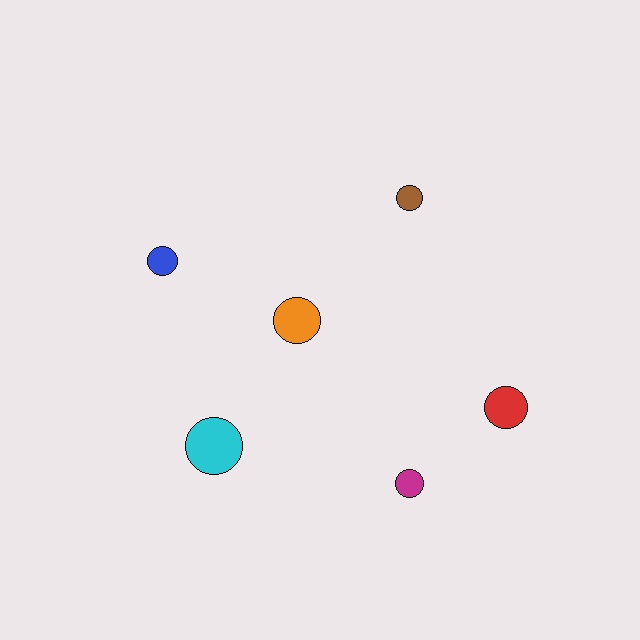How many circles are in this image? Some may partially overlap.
There are 6 circles.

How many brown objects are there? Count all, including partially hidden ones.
There is 1 brown object.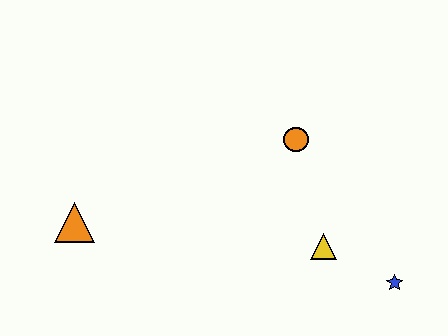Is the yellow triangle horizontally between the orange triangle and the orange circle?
No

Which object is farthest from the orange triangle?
The blue star is farthest from the orange triangle.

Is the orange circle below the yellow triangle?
No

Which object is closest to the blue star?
The yellow triangle is closest to the blue star.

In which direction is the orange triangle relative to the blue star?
The orange triangle is to the left of the blue star.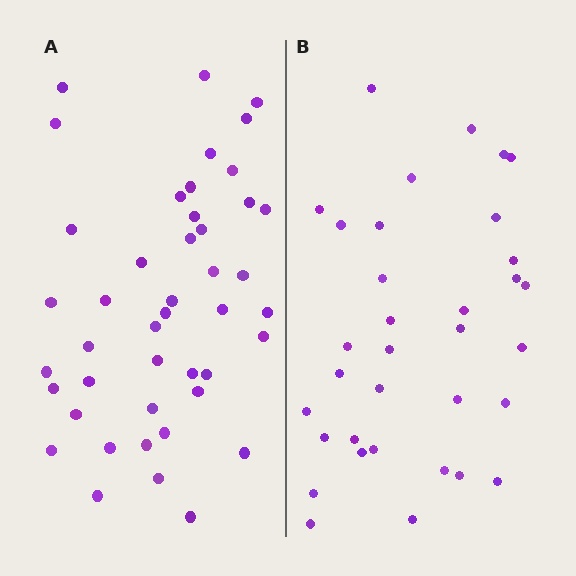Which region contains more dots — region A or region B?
Region A (the left region) has more dots.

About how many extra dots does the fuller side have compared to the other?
Region A has roughly 10 or so more dots than region B.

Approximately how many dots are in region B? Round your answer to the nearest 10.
About 30 dots. (The exact count is 34, which rounds to 30.)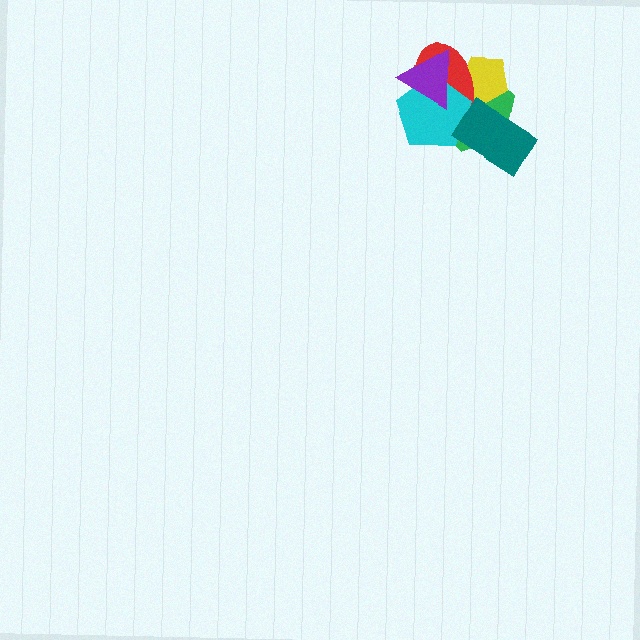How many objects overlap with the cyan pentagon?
4 objects overlap with the cyan pentagon.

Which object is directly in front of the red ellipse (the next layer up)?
The cyan pentagon is directly in front of the red ellipse.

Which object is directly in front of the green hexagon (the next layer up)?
The yellow pentagon is directly in front of the green hexagon.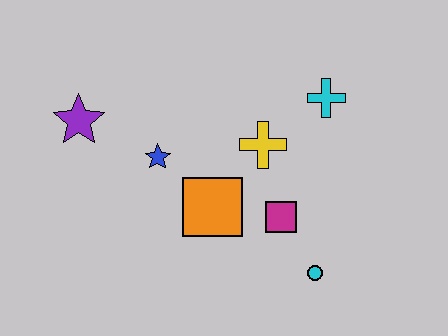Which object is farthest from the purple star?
The cyan circle is farthest from the purple star.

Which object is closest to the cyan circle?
The magenta square is closest to the cyan circle.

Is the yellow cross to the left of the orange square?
No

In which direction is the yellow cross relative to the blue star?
The yellow cross is to the right of the blue star.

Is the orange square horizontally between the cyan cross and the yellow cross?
No